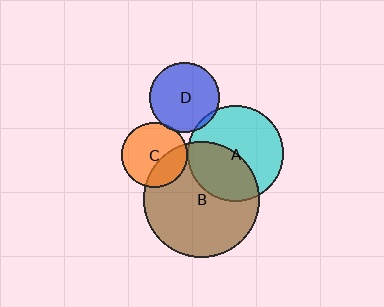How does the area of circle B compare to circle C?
Approximately 3.1 times.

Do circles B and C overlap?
Yes.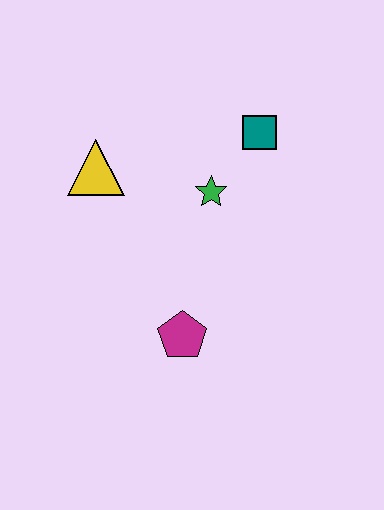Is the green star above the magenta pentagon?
Yes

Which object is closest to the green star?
The teal square is closest to the green star.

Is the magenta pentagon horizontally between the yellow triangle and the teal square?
Yes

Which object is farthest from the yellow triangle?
The magenta pentagon is farthest from the yellow triangle.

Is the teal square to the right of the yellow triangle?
Yes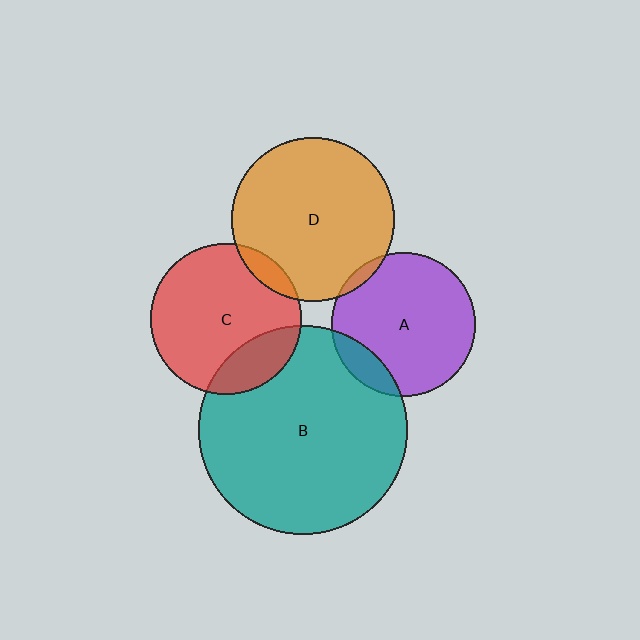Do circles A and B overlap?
Yes.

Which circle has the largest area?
Circle B (teal).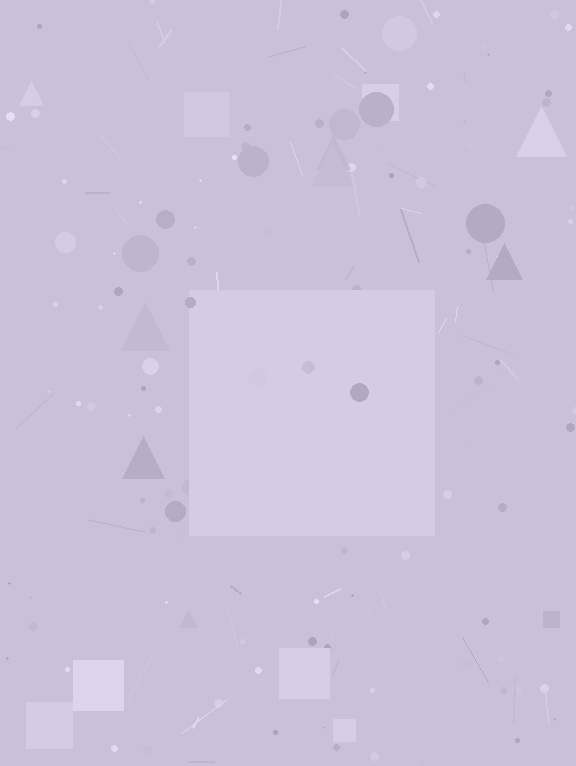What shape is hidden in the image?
A square is hidden in the image.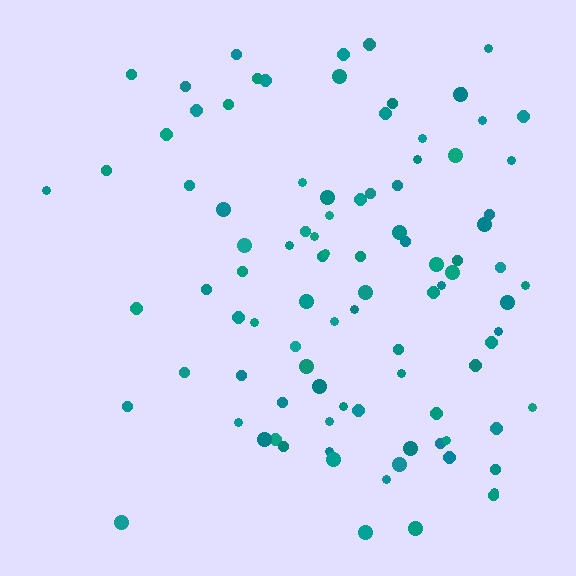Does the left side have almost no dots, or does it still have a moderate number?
Still a moderate number, just noticeably fewer than the right.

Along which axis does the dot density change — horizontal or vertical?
Horizontal.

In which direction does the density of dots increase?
From left to right, with the right side densest.